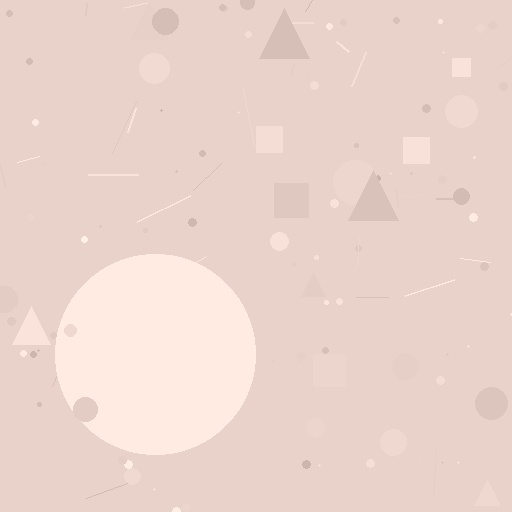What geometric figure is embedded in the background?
A circle is embedded in the background.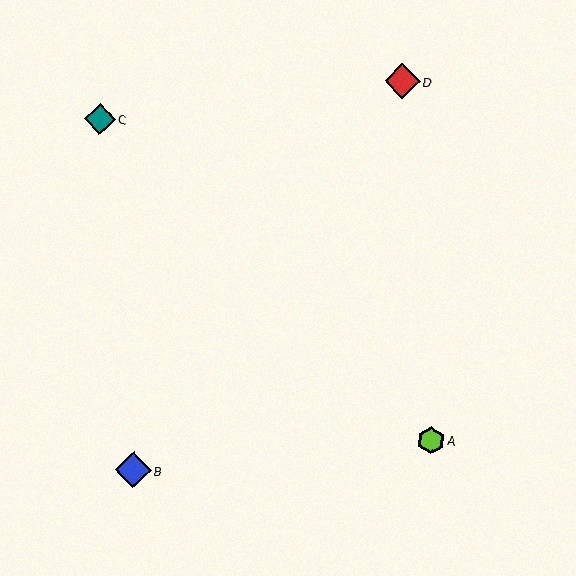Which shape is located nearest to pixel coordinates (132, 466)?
The blue diamond (labeled B) at (133, 470) is nearest to that location.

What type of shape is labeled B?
Shape B is a blue diamond.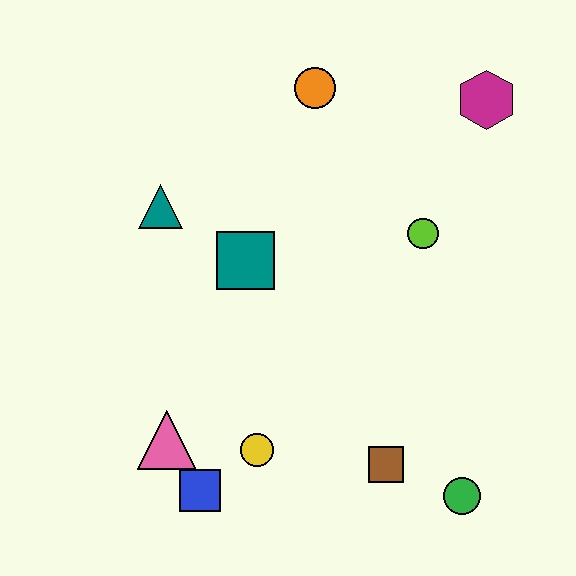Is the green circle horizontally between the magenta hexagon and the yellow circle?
Yes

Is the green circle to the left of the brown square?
No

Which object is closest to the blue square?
The pink triangle is closest to the blue square.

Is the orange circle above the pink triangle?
Yes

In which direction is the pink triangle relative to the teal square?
The pink triangle is below the teal square.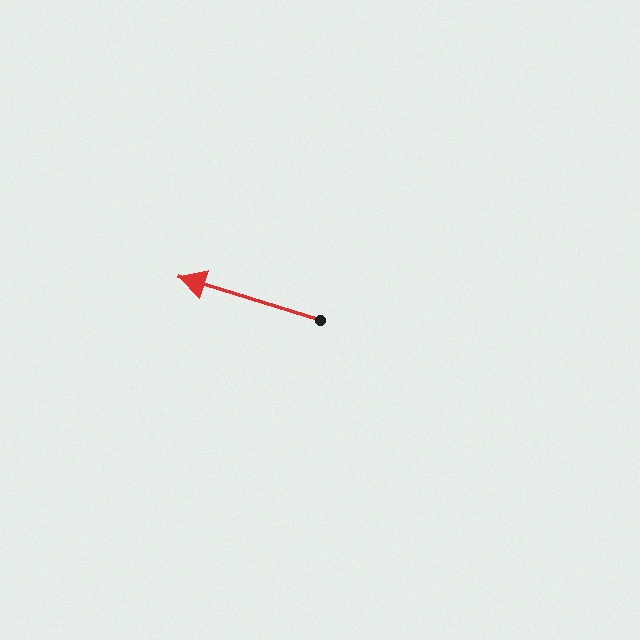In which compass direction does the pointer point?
West.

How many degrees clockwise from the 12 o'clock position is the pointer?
Approximately 287 degrees.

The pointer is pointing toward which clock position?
Roughly 10 o'clock.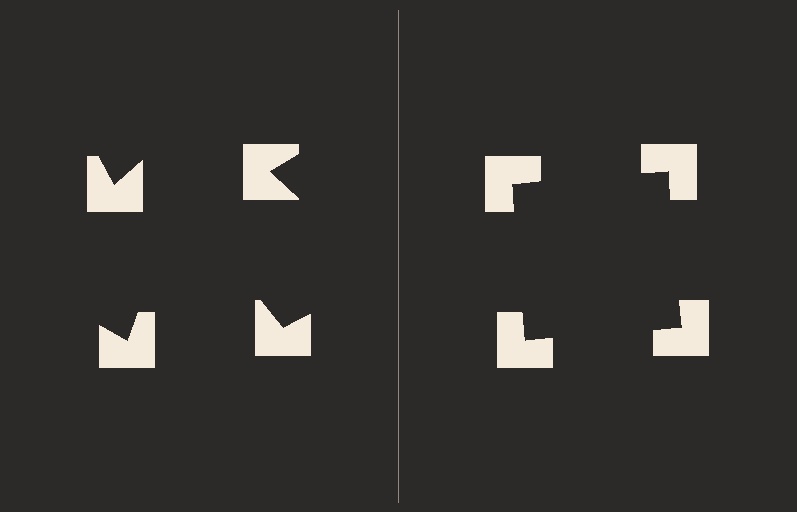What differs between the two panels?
The notched squares are positioned identically on both sides; only the wedge orientations differ. On the right they align to a square; on the left they are misaligned.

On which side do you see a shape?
An illusory square appears on the right side. On the left side the wedge cuts are rotated, so no coherent shape forms.